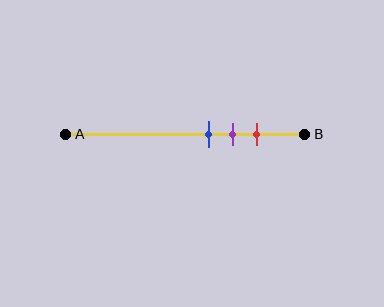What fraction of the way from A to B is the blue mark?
The blue mark is approximately 60% (0.6) of the way from A to B.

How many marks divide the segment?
There are 3 marks dividing the segment.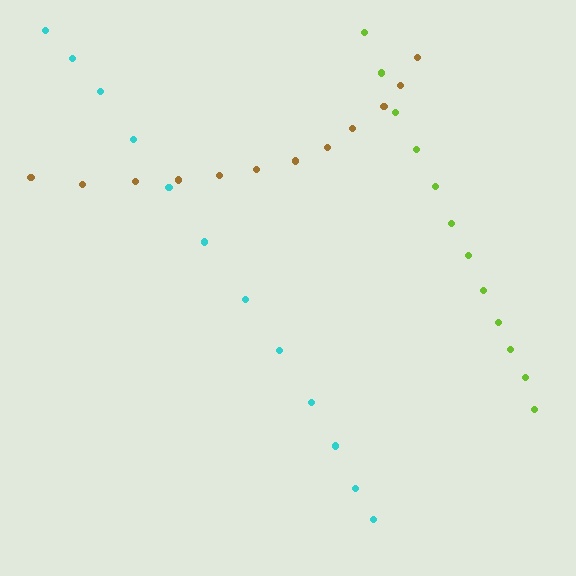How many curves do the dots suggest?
There are 3 distinct paths.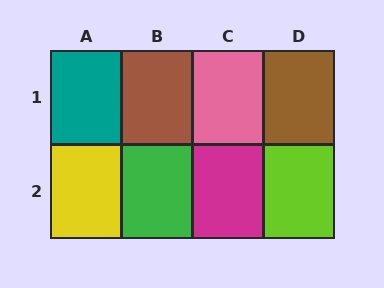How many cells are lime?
1 cell is lime.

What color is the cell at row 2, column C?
Magenta.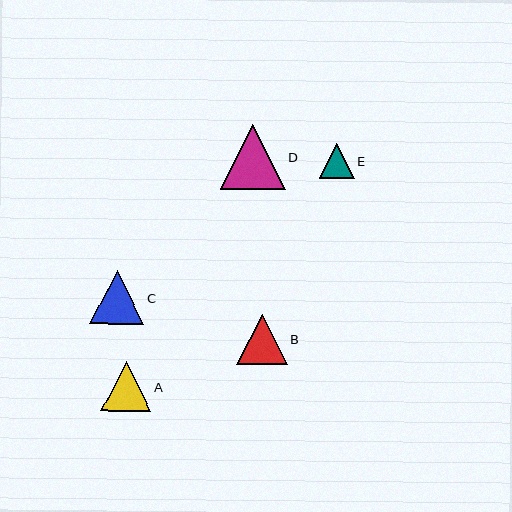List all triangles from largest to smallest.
From largest to smallest: D, C, B, A, E.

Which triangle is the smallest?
Triangle E is the smallest with a size of approximately 35 pixels.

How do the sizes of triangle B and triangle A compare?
Triangle B and triangle A are approximately the same size.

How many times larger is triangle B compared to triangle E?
Triangle B is approximately 1.4 times the size of triangle E.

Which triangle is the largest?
Triangle D is the largest with a size of approximately 65 pixels.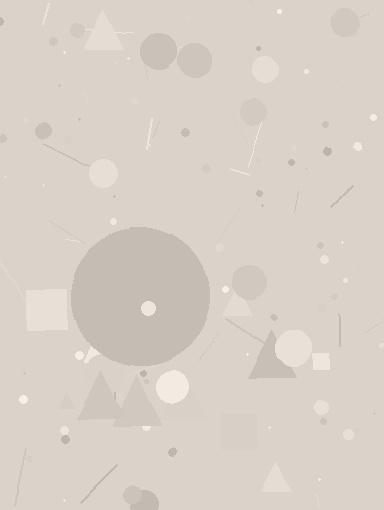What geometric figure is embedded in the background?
A circle is embedded in the background.